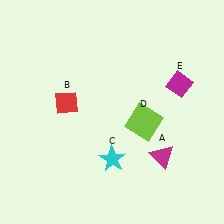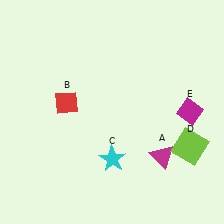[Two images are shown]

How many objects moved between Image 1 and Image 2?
2 objects moved between the two images.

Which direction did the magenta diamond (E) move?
The magenta diamond (E) moved down.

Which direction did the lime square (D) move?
The lime square (D) moved right.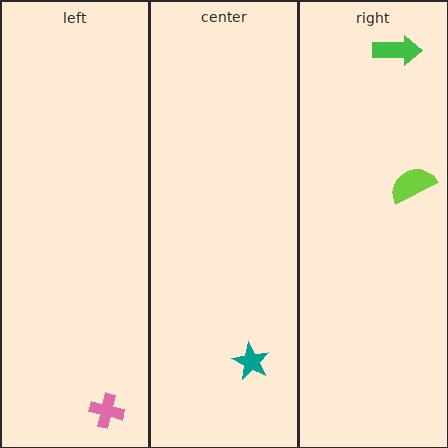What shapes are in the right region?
The green arrow, the lime semicircle.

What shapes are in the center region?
The teal star.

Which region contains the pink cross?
The left region.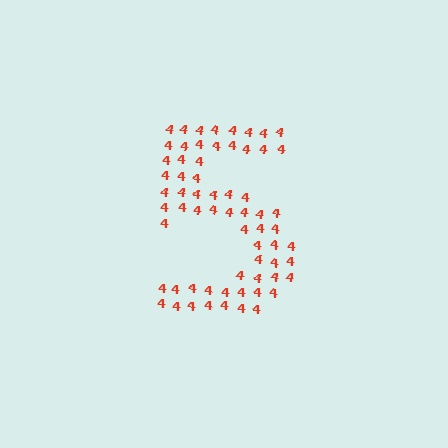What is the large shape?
The large shape is the digit 5.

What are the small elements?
The small elements are digit 4's.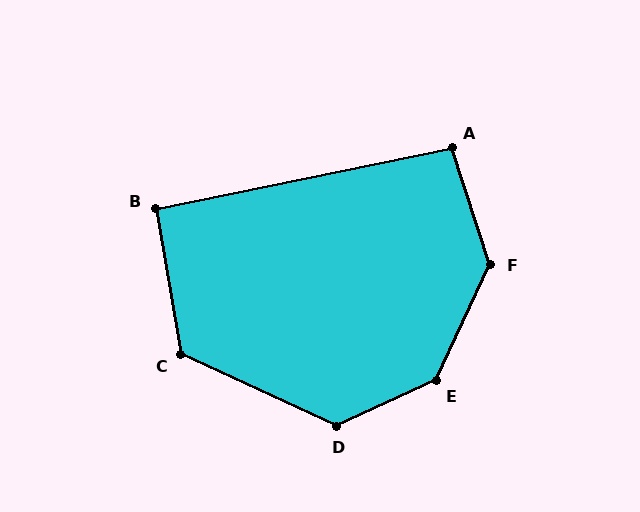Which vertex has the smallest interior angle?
B, at approximately 92 degrees.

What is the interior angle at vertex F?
Approximately 137 degrees (obtuse).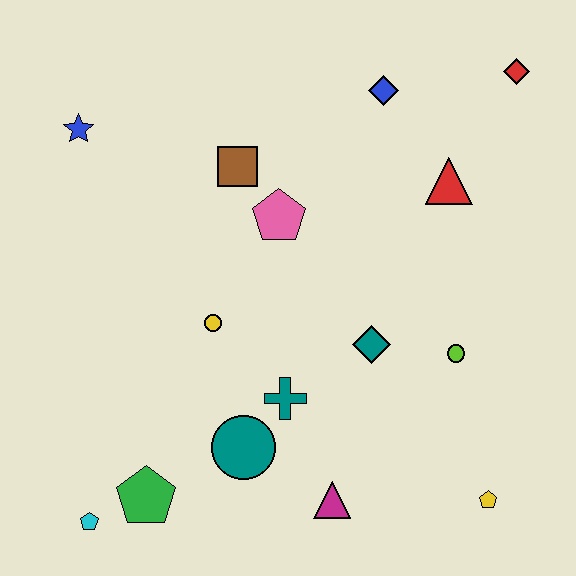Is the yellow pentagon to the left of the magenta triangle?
No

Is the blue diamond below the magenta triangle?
No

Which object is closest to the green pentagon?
The cyan pentagon is closest to the green pentagon.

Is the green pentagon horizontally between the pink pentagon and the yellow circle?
No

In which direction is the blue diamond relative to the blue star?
The blue diamond is to the right of the blue star.